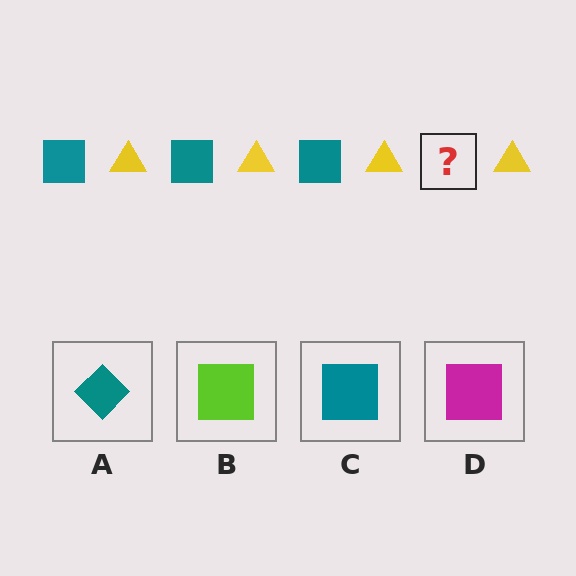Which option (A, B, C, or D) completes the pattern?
C.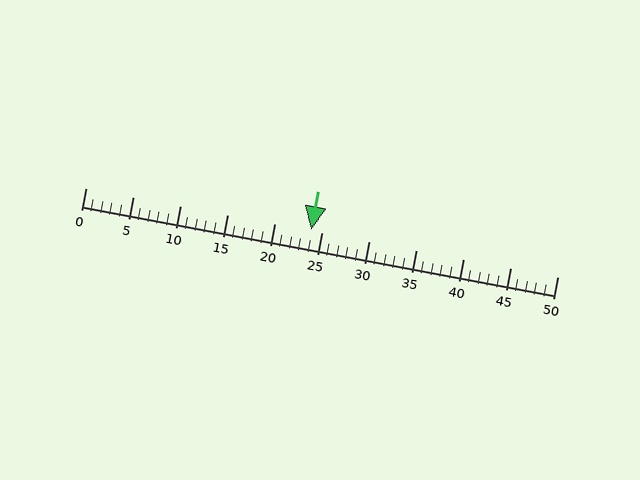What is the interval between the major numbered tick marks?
The major tick marks are spaced 5 units apart.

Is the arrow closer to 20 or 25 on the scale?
The arrow is closer to 25.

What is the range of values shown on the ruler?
The ruler shows values from 0 to 50.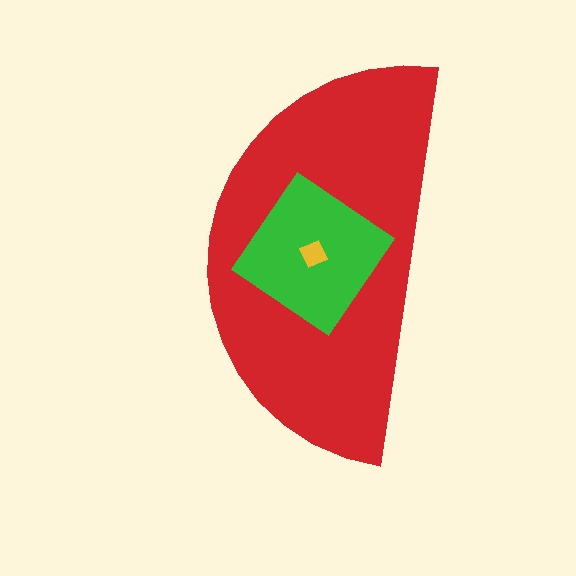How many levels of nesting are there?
3.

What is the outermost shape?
The red semicircle.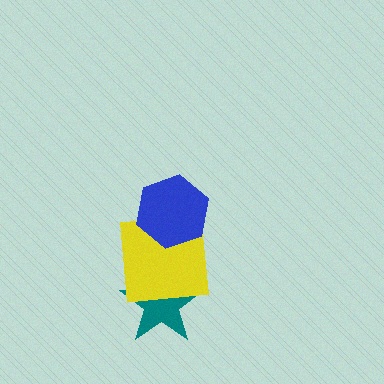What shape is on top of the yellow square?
The blue hexagon is on top of the yellow square.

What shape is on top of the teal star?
The yellow square is on top of the teal star.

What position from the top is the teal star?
The teal star is 3rd from the top.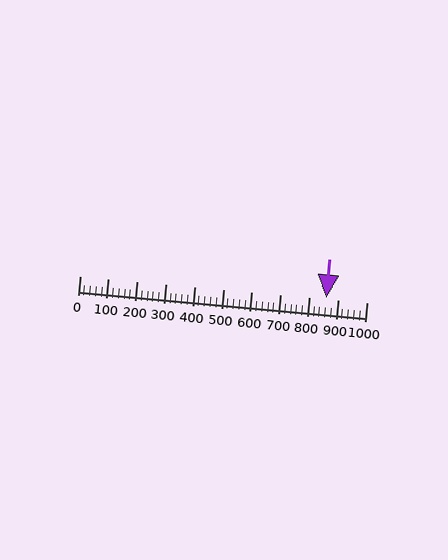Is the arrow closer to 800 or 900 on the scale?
The arrow is closer to 900.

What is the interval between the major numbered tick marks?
The major tick marks are spaced 100 units apart.